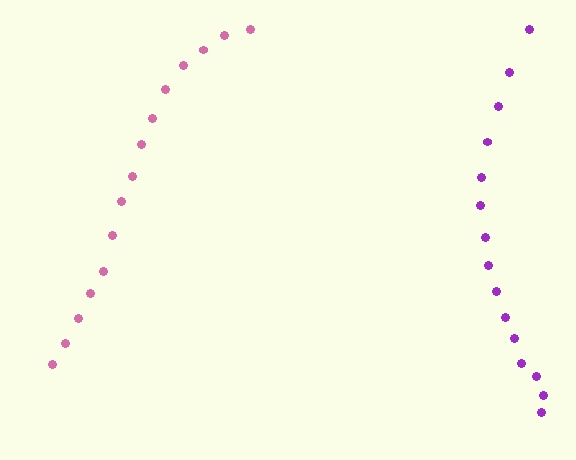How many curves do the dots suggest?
There are 2 distinct paths.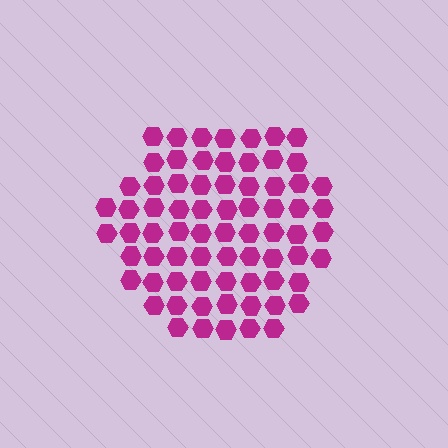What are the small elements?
The small elements are hexagons.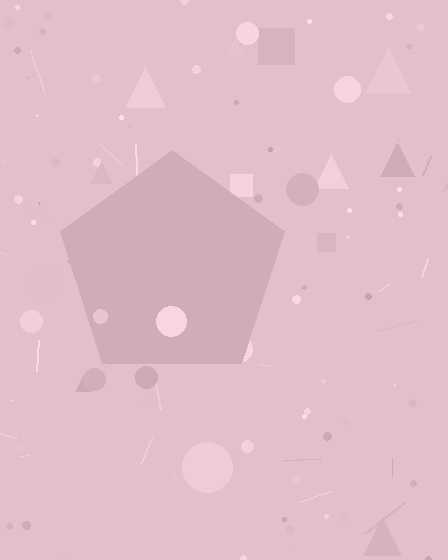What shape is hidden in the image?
A pentagon is hidden in the image.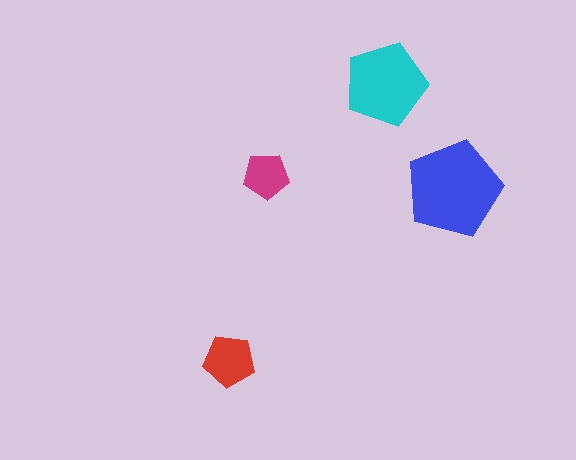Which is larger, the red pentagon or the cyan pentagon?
The cyan one.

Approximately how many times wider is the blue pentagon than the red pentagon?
About 2 times wider.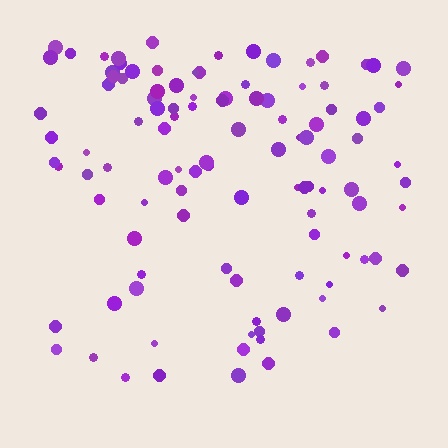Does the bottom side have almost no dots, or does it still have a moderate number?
Still a moderate number, just noticeably fewer than the top.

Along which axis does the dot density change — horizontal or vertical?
Vertical.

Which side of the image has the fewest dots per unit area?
The bottom.